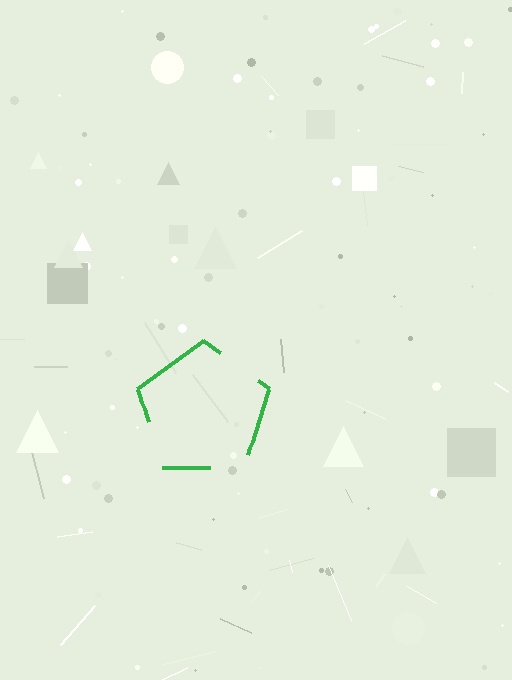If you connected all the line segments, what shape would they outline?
They would outline a pentagon.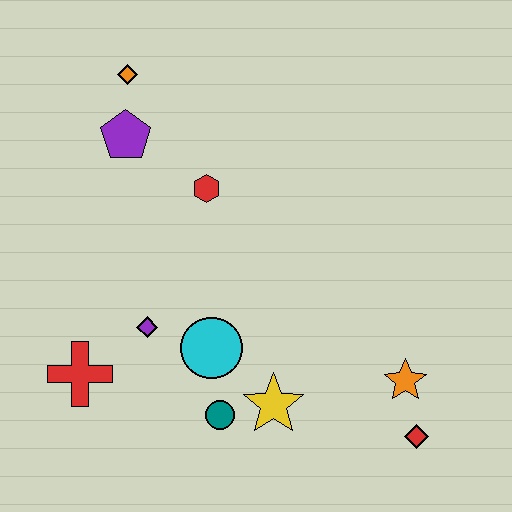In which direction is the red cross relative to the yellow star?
The red cross is to the left of the yellow star.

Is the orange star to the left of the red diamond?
Yes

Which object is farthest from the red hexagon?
The red diamond is farthest from the red hexagon.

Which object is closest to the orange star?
The red diamond is closest to the orange star.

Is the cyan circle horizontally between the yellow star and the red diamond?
No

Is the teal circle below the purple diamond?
Yes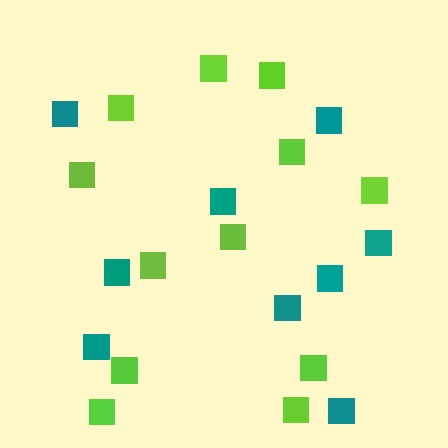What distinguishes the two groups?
There are 2 groups: one group of teal squares (9) and one group of lime squares (12).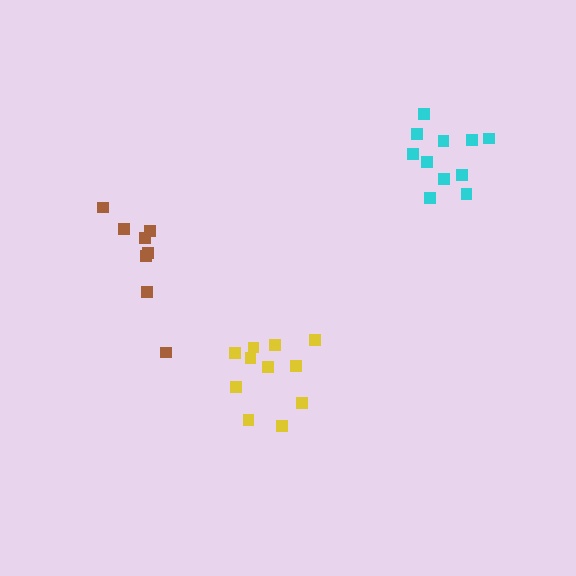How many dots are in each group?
Group 1: 11 dots, Group 2: 8 dots, Group 3: 11 dots (30 total).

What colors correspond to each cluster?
The clusters are colored: yellow, brown, cyan.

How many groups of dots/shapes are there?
There are 3 groups.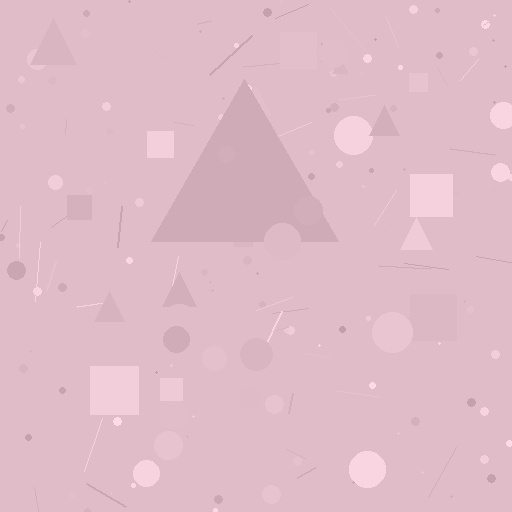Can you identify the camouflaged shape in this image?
The camouflaged shape is a triangle.